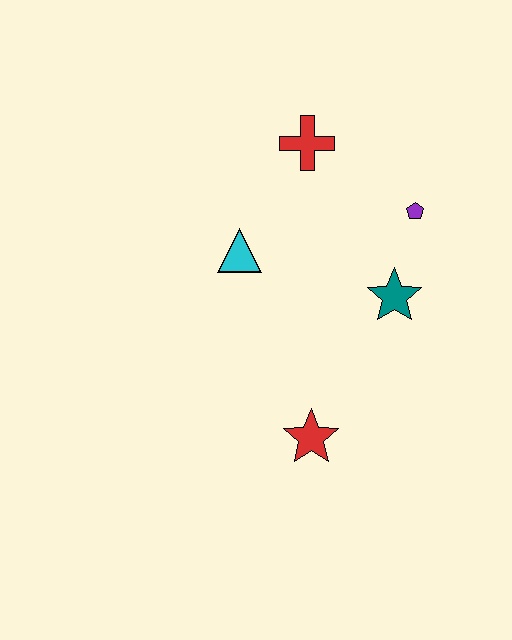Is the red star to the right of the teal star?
No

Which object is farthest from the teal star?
The red cross is farthest from the teal star.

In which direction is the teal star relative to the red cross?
The teal star is below the red cross.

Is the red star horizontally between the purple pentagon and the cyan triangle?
Yes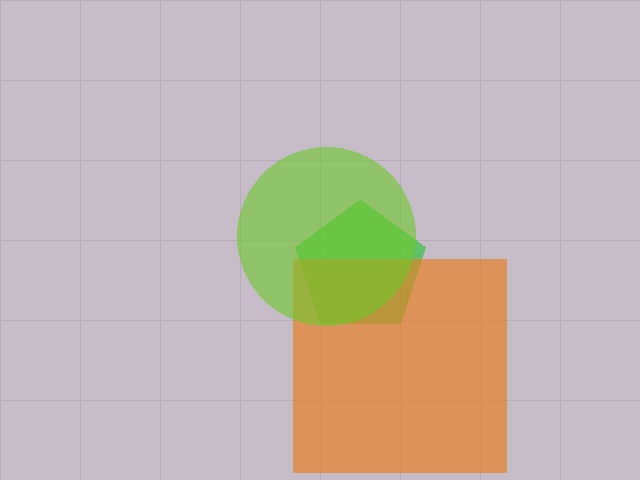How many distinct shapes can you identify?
There are 3 distinct shapes: a green pentagon, an orange square, a lime circle.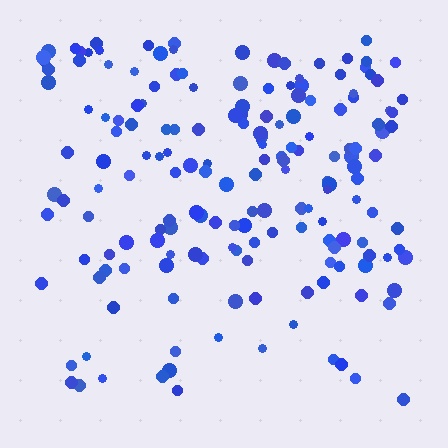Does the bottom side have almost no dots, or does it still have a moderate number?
Still a moderate number, just noticeably fewer than the top.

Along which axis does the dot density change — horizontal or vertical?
Vertical.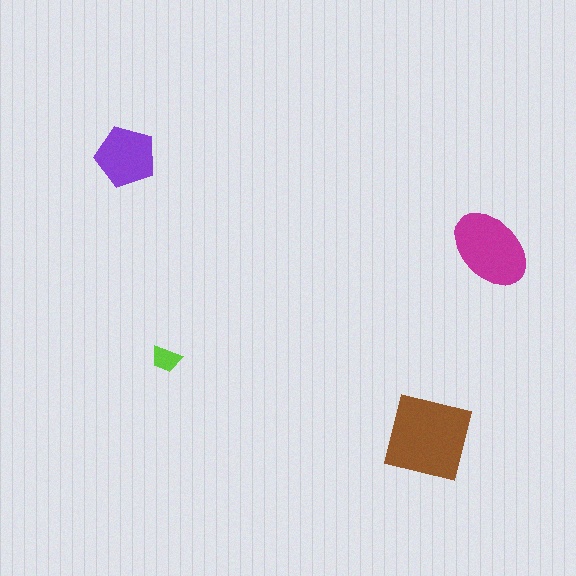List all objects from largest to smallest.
The brown square, the magenta ellipse, the purple pentagon, the lime trapezoid.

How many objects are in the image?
There are 4 objects in the image.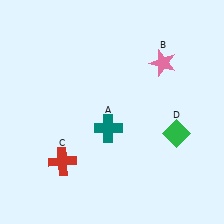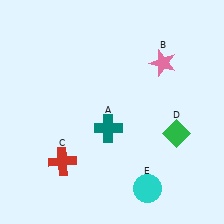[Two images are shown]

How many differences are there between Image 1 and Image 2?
There is 1 difference between the two images.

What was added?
A cyan circle (E) was added in Image 2.